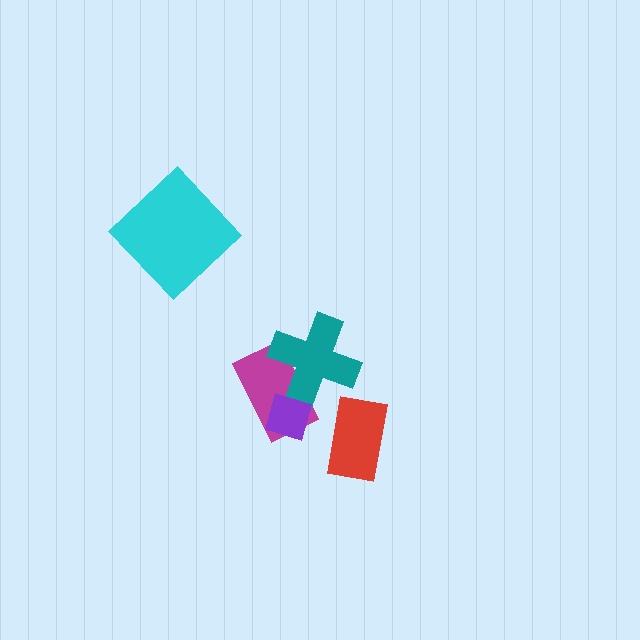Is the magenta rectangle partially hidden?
Yes, it is partially covered by another shape.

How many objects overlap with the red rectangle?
0 objects overlap with the red rectangle.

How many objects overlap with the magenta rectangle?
2 objects overlap with the magenta rectangle.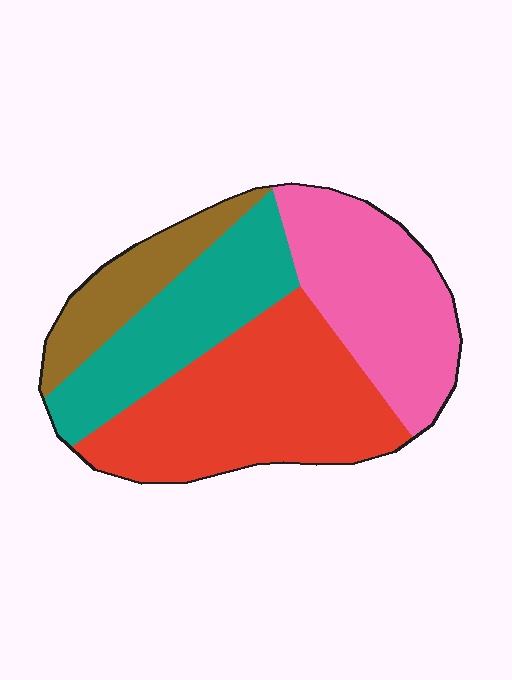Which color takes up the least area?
Brown, at roughly 15%.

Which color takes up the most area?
Red, at roughly 35%.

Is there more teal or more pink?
Pink.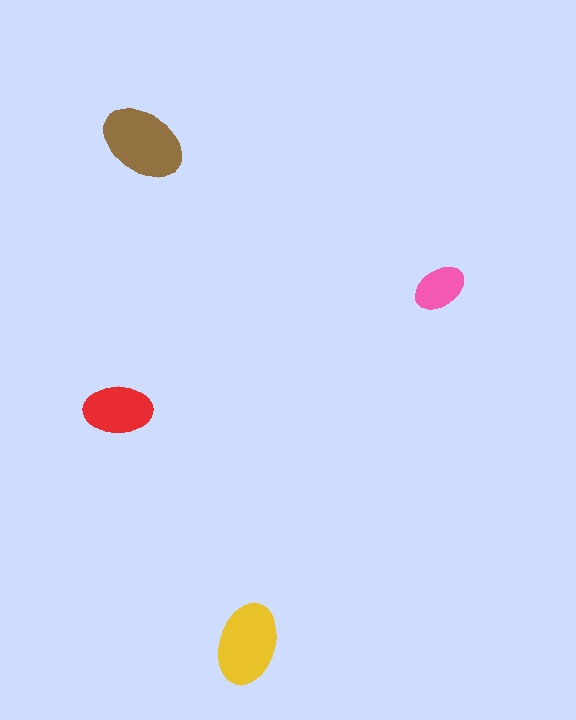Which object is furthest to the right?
The pink ellipse is rightmost.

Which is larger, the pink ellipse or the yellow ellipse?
The yellow one.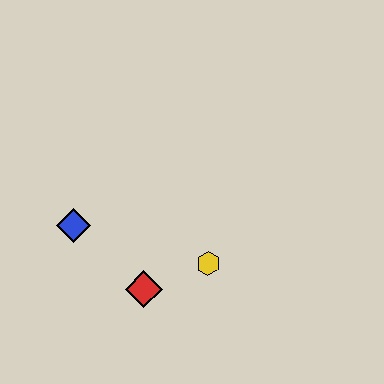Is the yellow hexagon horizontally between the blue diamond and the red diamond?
No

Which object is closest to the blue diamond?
The red diamond is closest to the blue diamond.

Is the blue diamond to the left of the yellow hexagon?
Yes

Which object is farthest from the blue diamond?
The yellow hexagon is farthest from the blue diamond.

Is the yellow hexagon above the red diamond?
Yes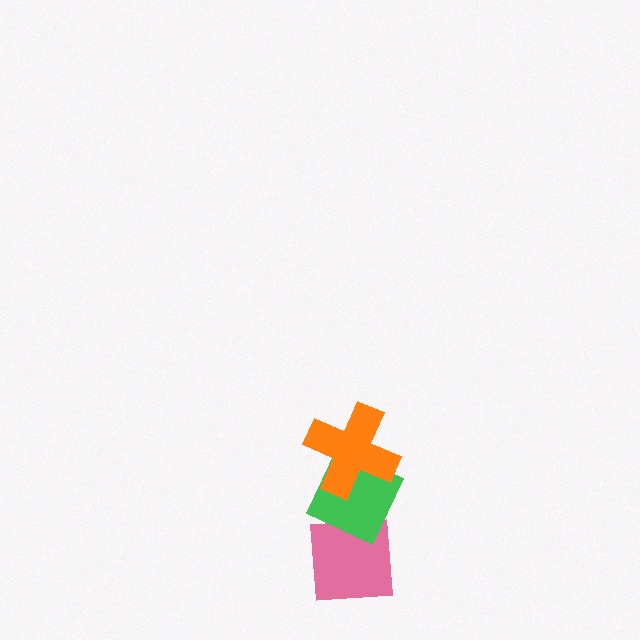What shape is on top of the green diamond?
The orange cross is on top of the green diamond.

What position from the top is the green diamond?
The green diamond is 2nd from the top.